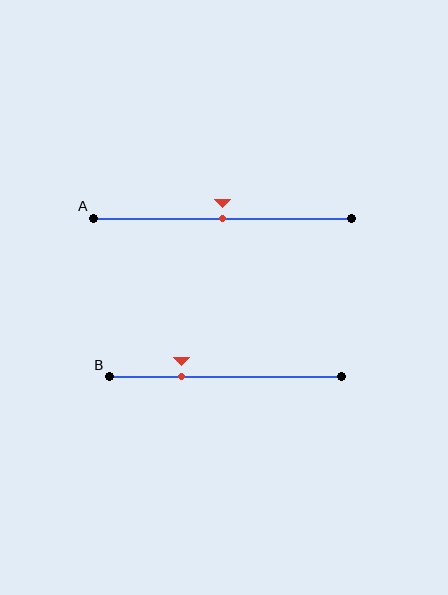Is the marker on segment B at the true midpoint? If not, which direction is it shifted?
No, the marker on segment B is shifted to the left by about 19% of the segment length.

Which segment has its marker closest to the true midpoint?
Segment A has its marker closest to the true midpoint.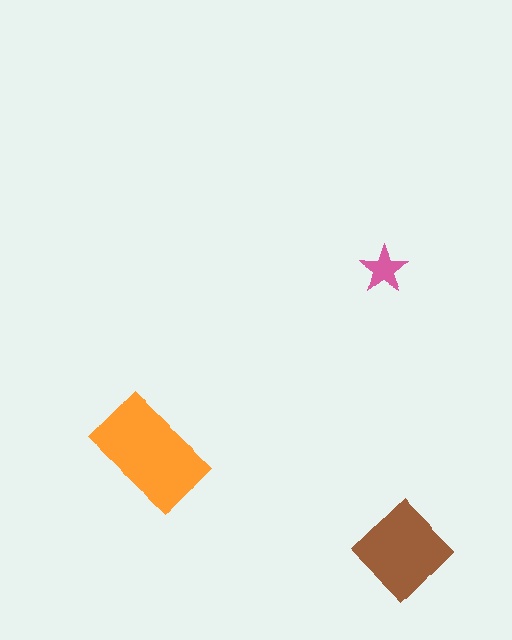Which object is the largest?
The orange rectangle.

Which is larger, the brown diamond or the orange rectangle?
The orange rectangle.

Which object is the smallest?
The pink star.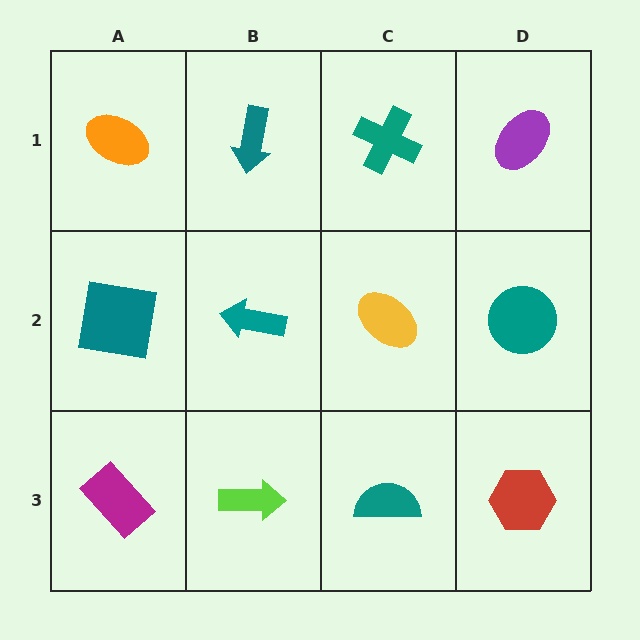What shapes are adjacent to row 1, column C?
A yellow ellipse (row 2, column C), a teal arrow (row 1, column B), a purple ellipse (row 1, column D).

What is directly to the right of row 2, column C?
A teal circle.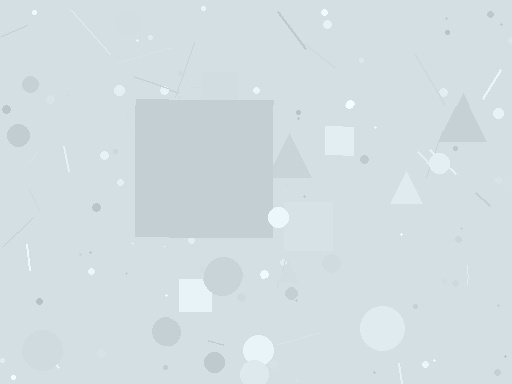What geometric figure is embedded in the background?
A square is embedded in the background.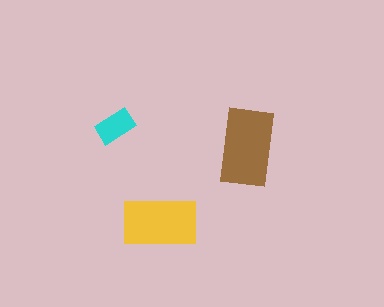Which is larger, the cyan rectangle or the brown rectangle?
The brown one.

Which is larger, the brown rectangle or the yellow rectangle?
The brown one.